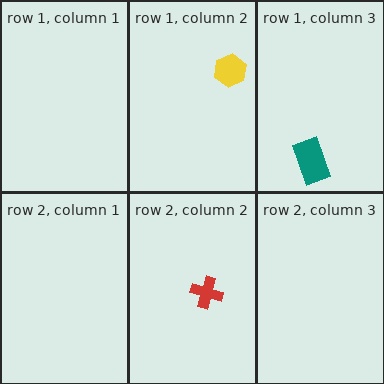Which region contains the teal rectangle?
The row 1, column 3 region.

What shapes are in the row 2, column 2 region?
The red cross.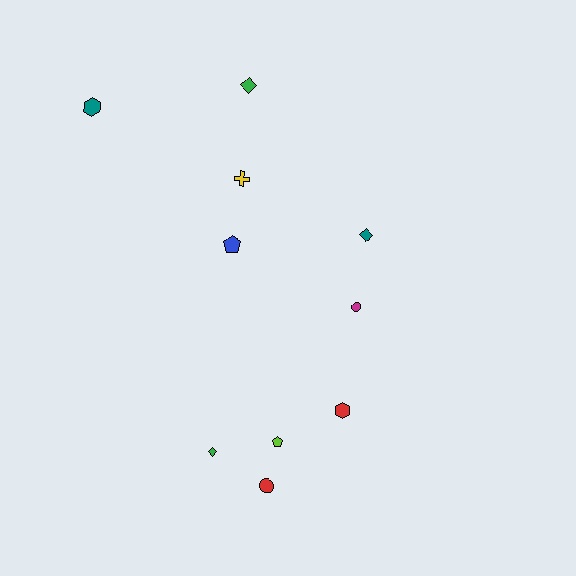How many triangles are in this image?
There are no triangles.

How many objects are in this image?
There are 10 objects.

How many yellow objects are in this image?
There is 1 yellow object.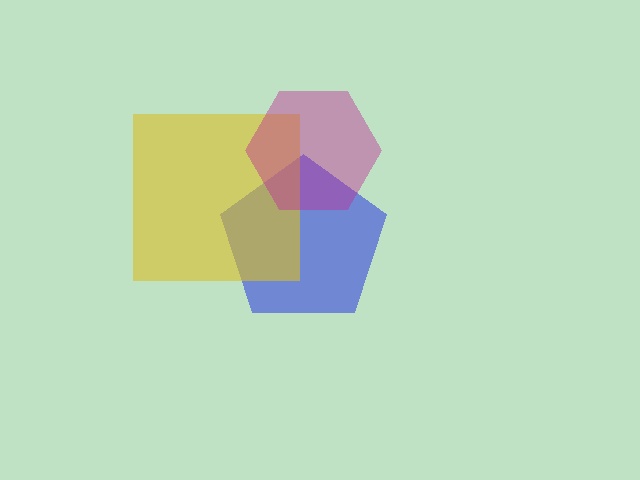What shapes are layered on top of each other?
The layered shapes are: a blue pentagon, a yellow square, a magenta hexagon.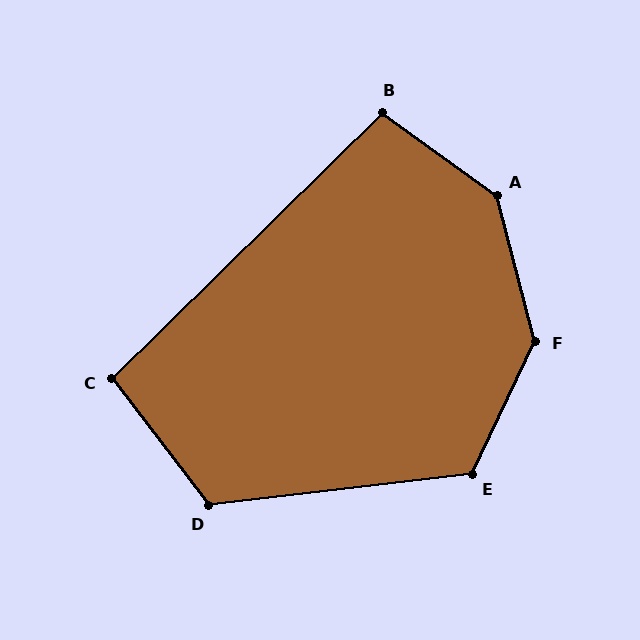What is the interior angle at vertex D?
Approximately 120 degrees (obtuse).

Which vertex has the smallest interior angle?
C, at approximately 97 degrees.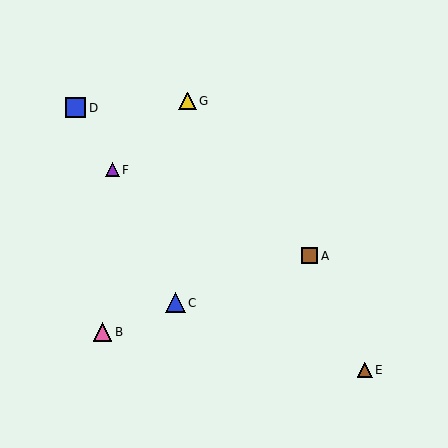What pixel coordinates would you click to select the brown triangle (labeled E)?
Click at (365, 370) to select the brown triangle E.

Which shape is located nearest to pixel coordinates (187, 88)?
The yellow triangle (labeled G) at (188, 101) is nearest to that location.